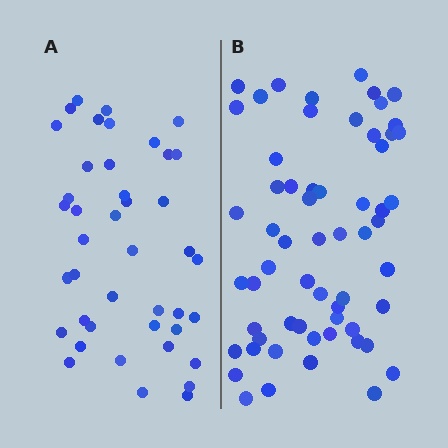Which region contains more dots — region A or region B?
Region B (the right region) has more dots.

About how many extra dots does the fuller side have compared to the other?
Region B has approximately 20 more dots than region A.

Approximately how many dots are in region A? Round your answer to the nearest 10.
About 40 dots. (The exact count is 42, which rounds to 40.)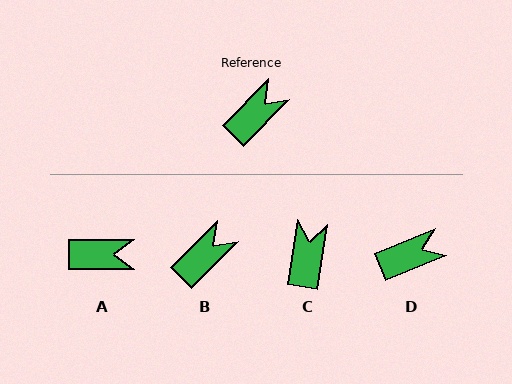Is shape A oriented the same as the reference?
No, it is off by about 45 degrees.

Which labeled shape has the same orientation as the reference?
B.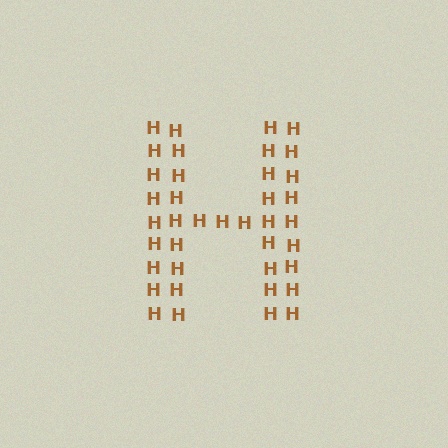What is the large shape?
The large shape is the letter H.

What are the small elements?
The small elements are letter H's.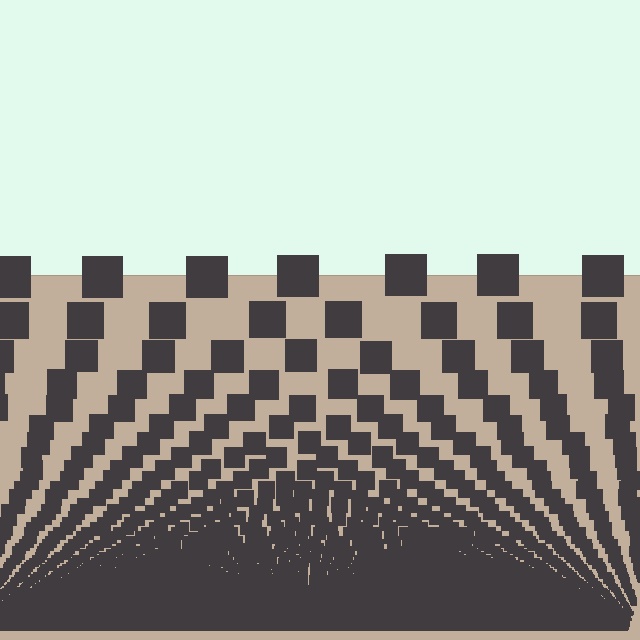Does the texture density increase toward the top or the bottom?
Density increases toward the bottom.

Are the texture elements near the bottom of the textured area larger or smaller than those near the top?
Smaller. The gradient is inverted — elements near the bottom are smaller and denser.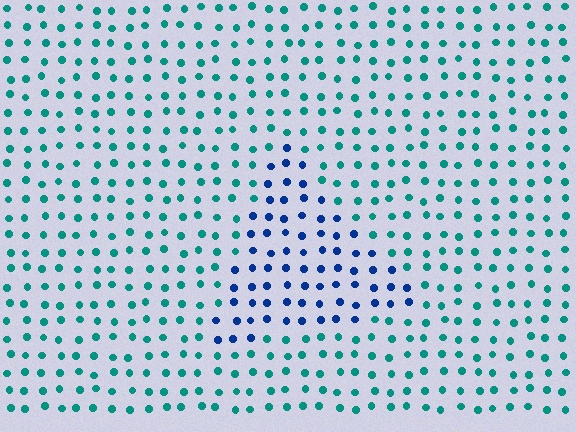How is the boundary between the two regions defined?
The boundary is defined purely by a slight shift in hue (about 48 degrees). Spacing, size, and orientation are identical on both sides.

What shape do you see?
I see a triangle.